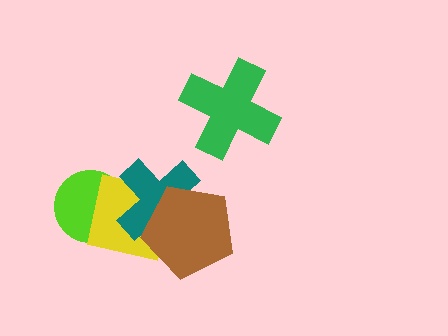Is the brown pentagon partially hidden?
No, no other shape covers it.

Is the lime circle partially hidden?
Yes, it is partially covered by another shape.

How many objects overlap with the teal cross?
3 objects overlap with the teal cross.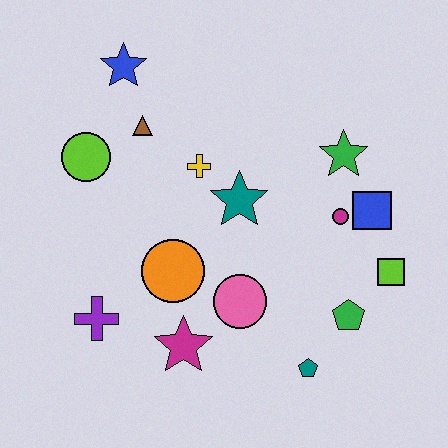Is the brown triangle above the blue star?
No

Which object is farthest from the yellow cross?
The teal pentagon is farthest from the yellow cross.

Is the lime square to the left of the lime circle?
No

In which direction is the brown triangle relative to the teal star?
The brown triangle is to the left of the teal star.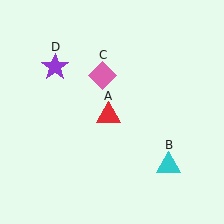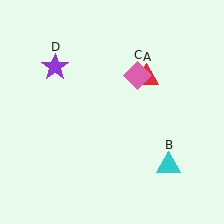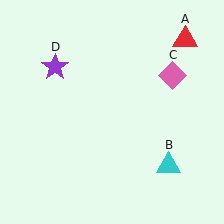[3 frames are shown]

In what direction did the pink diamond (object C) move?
The pink diamond (object C) moved right.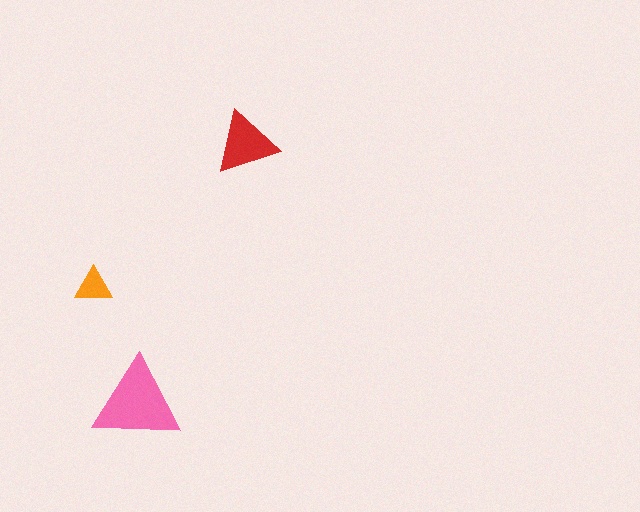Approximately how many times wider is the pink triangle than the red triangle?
About 1.5 times wider.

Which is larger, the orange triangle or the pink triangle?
The pink one.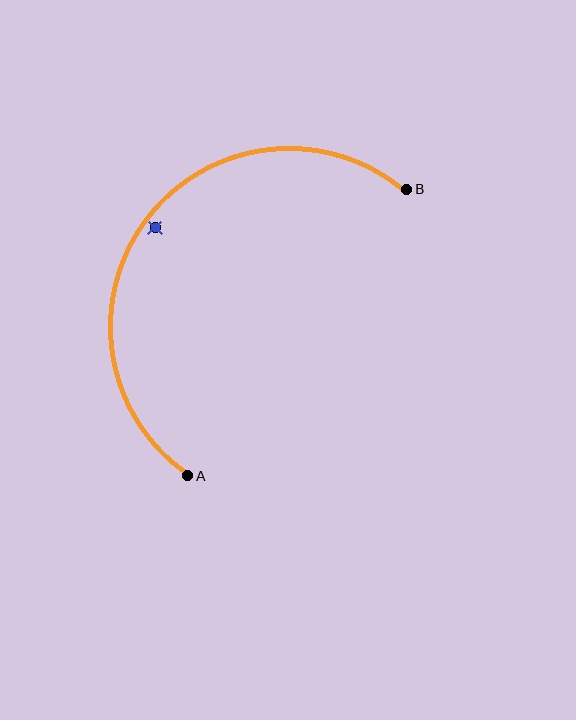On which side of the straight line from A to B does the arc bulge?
The arc bulges above and to the left of the straight line connecting A and B.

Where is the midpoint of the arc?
The arc midpoint is the point on the curve farthest from the straight line joining A and B. It sits above and to the left of that line.